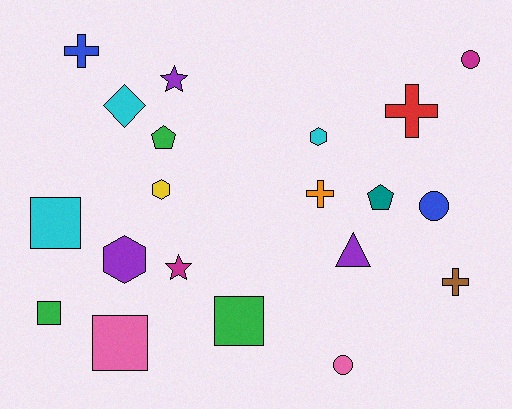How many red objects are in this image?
There is 1 red object.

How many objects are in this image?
There are 20 objects.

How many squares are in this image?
There are 4 squares.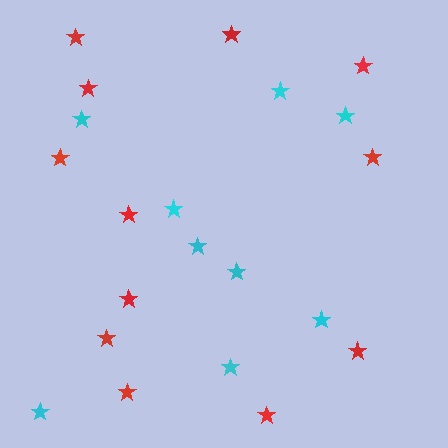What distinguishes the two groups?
There are 2 groups: one group of red stars (12) and one group of cyan stars (9).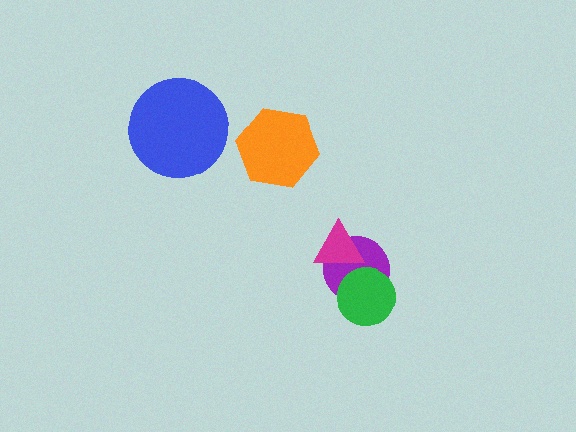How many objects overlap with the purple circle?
2 objects overlap with the purple circle.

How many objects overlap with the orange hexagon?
0 objects overlap with the orange hexagon.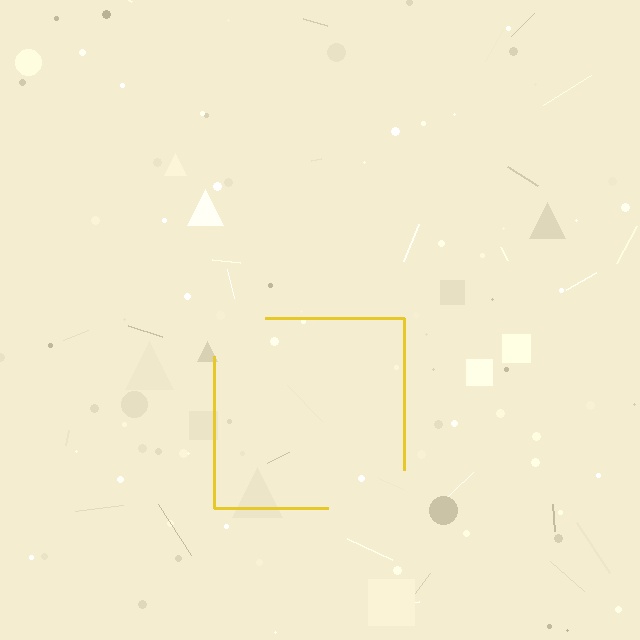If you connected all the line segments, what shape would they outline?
They would outline a square.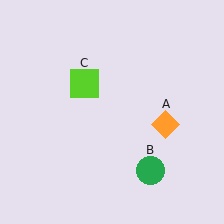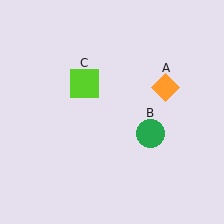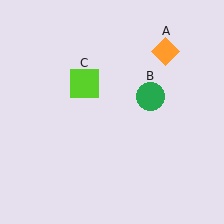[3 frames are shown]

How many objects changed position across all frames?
2 objects changed position: orange diamond (object A), green circle (object B).